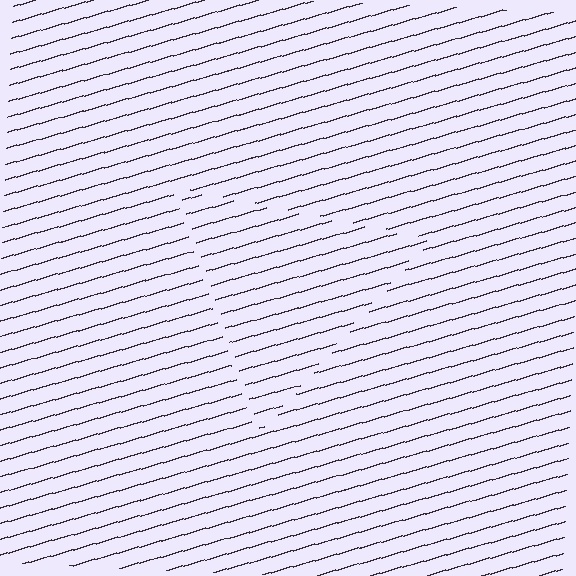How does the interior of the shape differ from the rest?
The interior of the shape contains the same grating, shifted by half a period — the contour is defined by the phase discontinuity where line-ends from the inner and outer gratings abut.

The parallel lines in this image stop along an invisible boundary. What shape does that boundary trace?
An illusory triangle. The interior of the shape contains the same grating, shifted by half a period — the contour is defined by the phase discontinuity where line-ends from the inner and outer gratings abut.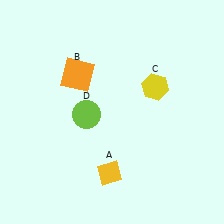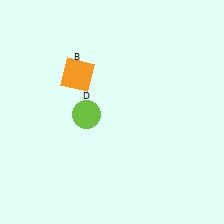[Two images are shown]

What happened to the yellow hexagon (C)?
The yellow hexagon (C) was removed in Image 2. It was in the top-right area of Image 1.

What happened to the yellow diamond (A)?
The yellow diamond (A) was removed in Image 2. It was in the bottom-left area of Image 1.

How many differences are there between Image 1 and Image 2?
There are 2 differences between the two images.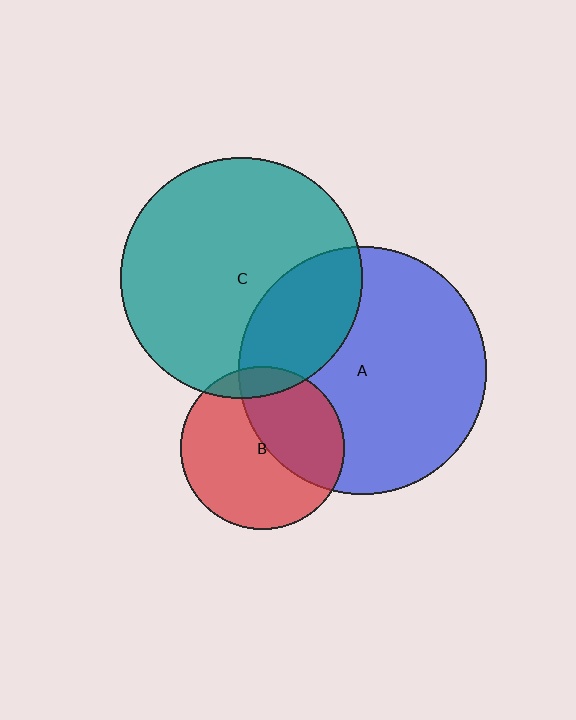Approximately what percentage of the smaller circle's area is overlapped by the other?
Approximately 25%.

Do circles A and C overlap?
Yes.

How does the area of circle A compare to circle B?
Approximately 2.3 times.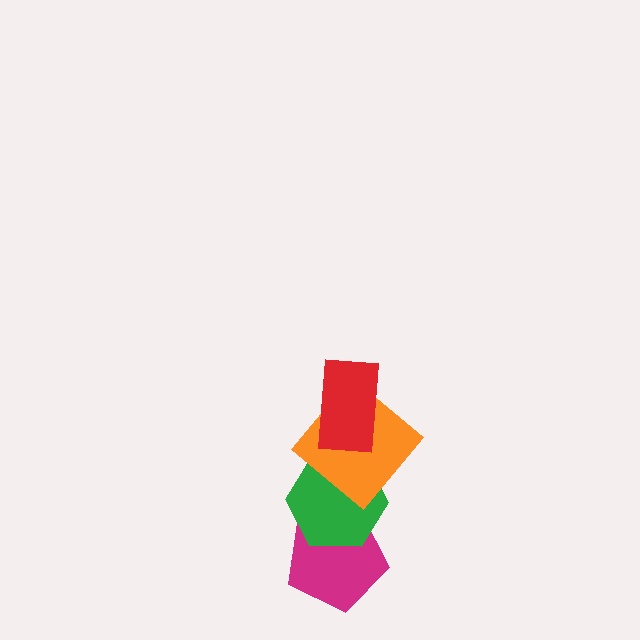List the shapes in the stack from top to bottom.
From top to bottom: the red rectangle, the orange diamond, the green hexagon, the magenta pentagon.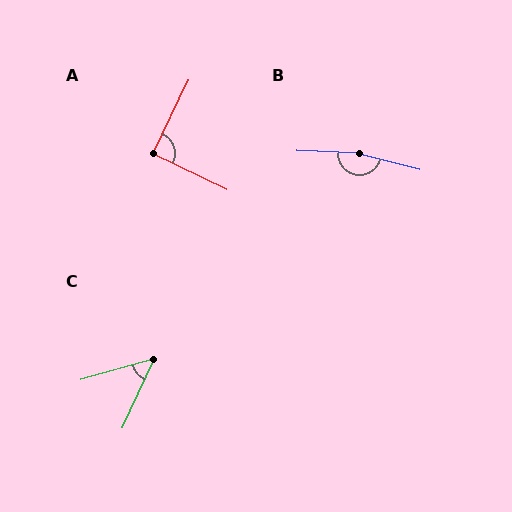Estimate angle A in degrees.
Approximately 89 degrees.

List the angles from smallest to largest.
C (50°), A (89°), B (168°).